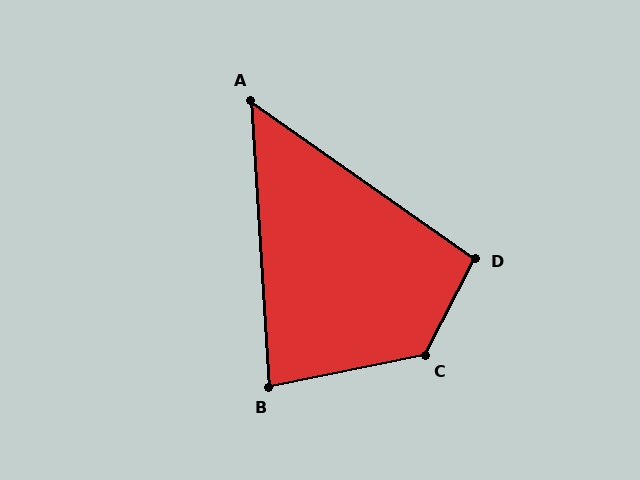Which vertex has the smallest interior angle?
A, at approximately 51 degrees.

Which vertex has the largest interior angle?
C, at approximately 129 degrees.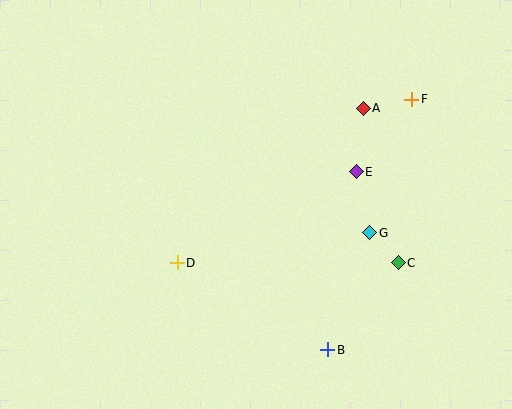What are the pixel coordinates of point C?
Point C is at (398, 263).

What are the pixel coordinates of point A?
Point A is at (363, 108).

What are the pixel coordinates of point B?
Point B is at (328, 350).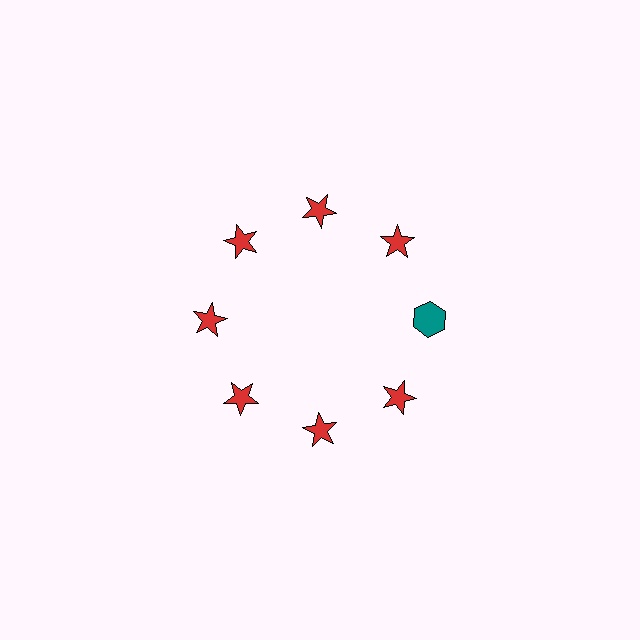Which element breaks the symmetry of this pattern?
The teal hexagon at roughly the 3 o'clock position breaks the symmetry. All other shapes are red stars.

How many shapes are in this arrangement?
There are 8 shapes arranged in a ring pattern.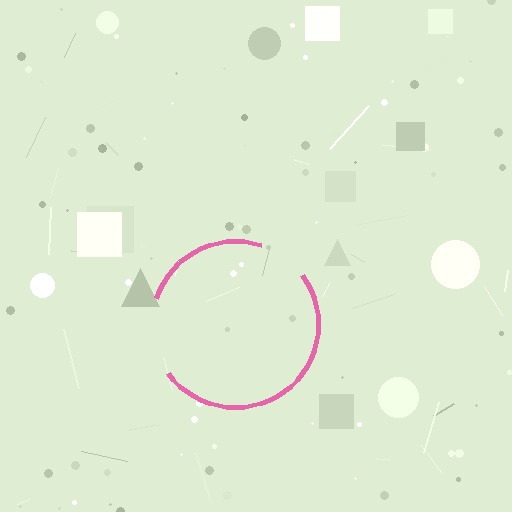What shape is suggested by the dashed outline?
The dashed outline suggests a circle.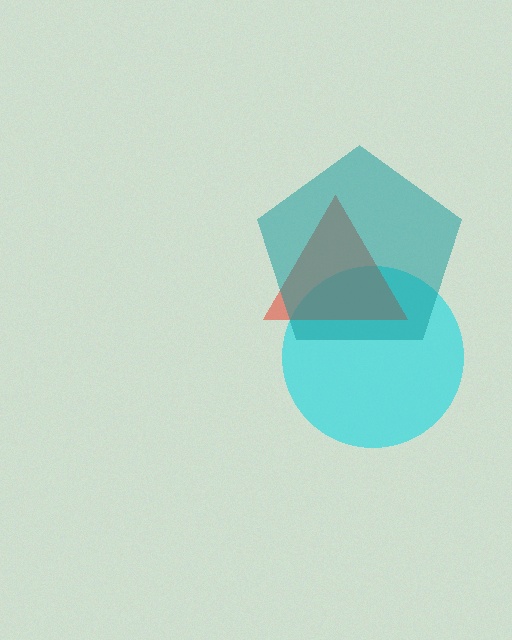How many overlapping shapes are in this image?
There are 3 overlapping shapes in the image.